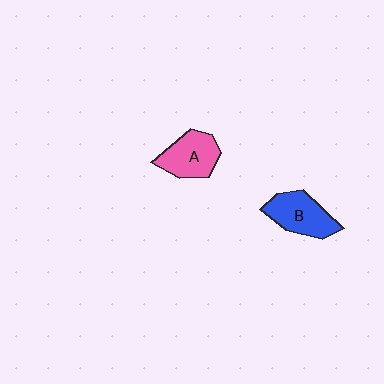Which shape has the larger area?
Shape B (blue).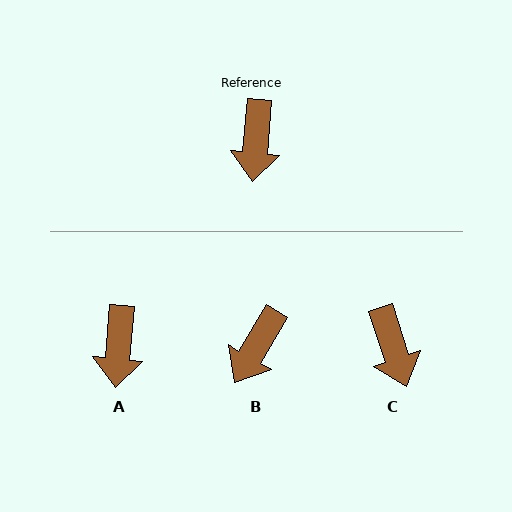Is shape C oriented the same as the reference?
No, it is off by about 23 degrees.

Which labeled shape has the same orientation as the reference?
A.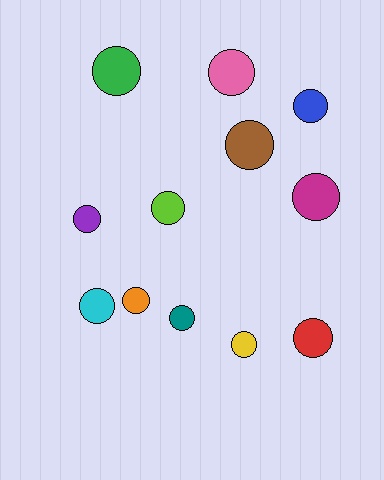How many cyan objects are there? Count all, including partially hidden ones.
There is 1 cyan object.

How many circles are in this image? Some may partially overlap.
There are 12 circles.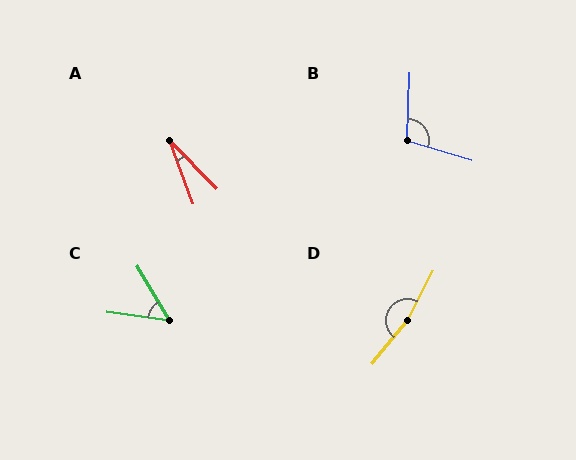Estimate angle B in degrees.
Approximately 105 degrees.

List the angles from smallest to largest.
A (24°), C (51°), B (105°), D (168°).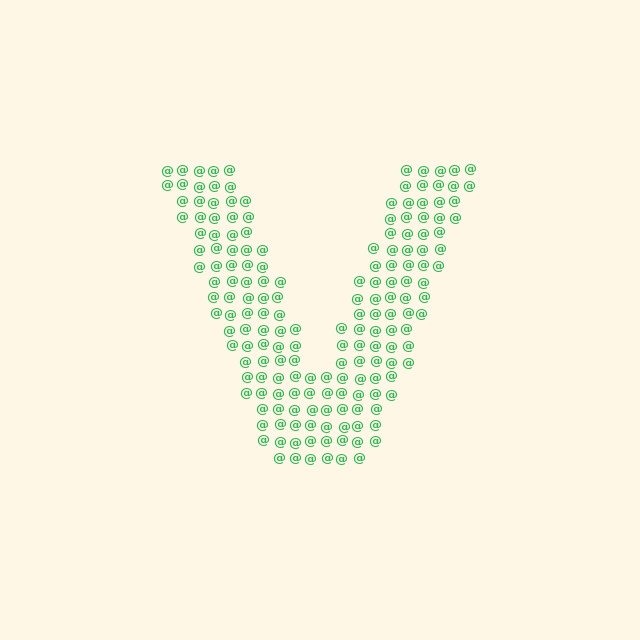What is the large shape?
The large shape is the letter V.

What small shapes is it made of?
It is made of small at signs.